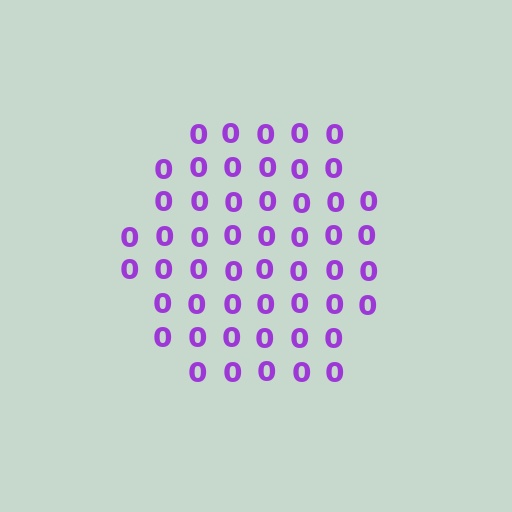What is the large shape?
The large shape is a hexagon.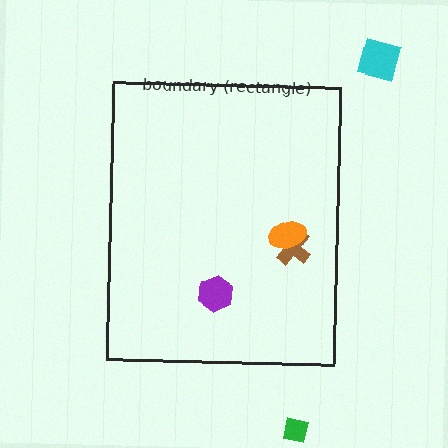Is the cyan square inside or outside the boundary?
Outside.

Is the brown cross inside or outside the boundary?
Inside.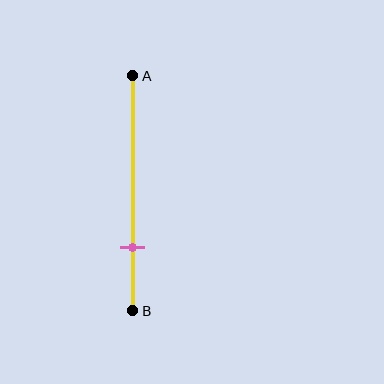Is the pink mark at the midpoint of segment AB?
No, the mark is at about 75% from A, not at the 50% midpoint.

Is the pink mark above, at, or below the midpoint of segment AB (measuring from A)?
The pink mark is below the midpoint of segment AB.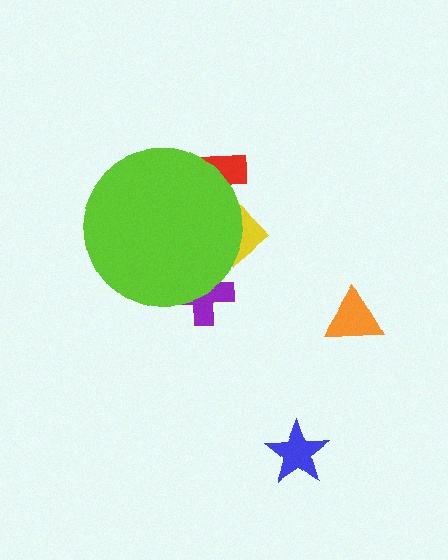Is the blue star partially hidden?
No, the blue star is fully visible.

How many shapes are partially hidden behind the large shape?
3 shapes are partially hidden.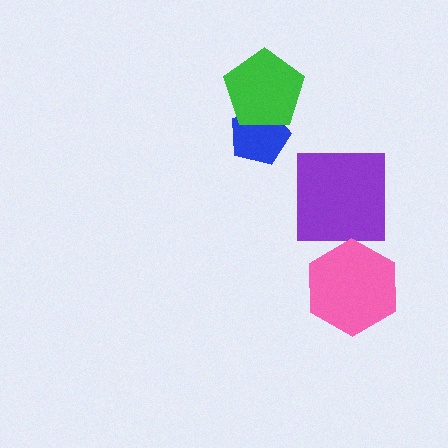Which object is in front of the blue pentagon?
The green pentagon is in front of the blue pentagon.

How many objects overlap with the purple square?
0 objects overlap with the purple square.